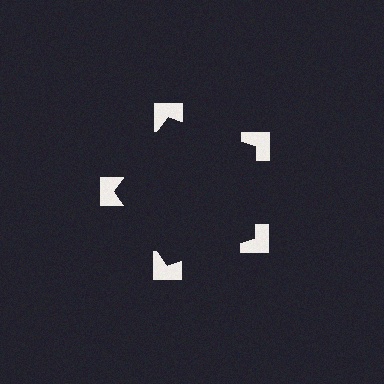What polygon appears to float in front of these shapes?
An illusory pentagon — its edges are inferred from the aligned wedge cuts in the notched squares, not physically drawn.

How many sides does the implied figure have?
5 sides.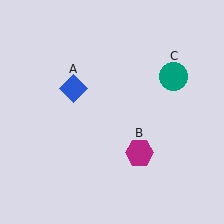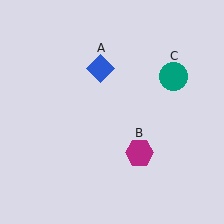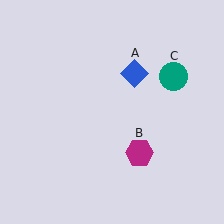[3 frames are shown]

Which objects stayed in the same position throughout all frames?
Magenta hexagon (object B) and teal circle (object C) remained stationary.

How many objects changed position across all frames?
1 object changed position: blue diamond (object A).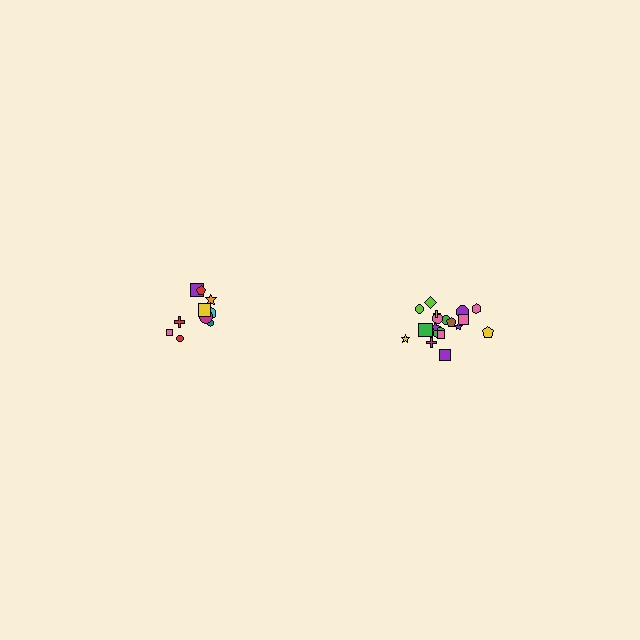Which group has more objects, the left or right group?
The right group.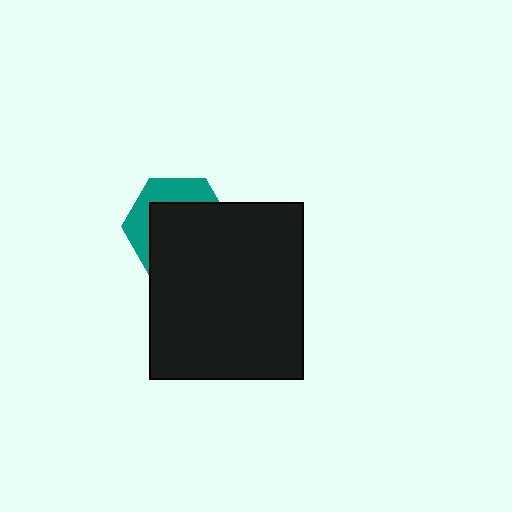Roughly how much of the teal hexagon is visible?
A small part of it is visible (roughly 35%).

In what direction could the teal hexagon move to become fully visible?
The teal hexagon could move toward the upper-left. That would shift it out from behind the black rectangle entirely.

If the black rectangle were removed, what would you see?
You would see the complete teal hexagon.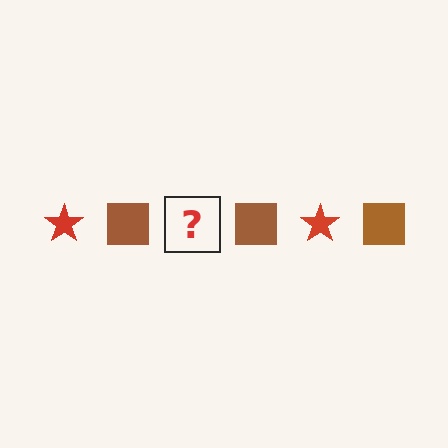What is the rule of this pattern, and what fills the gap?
The rule is that the pattern alternates between red star and brown square. The gap should be filled with a red star.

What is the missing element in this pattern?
The missing element is a red star.